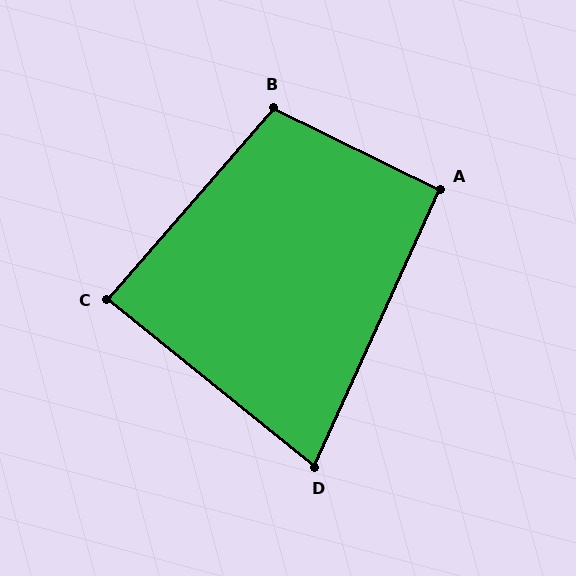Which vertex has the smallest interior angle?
D, at approximately 75 degrees.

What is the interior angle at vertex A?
Approximately 92 degrees (approximately right).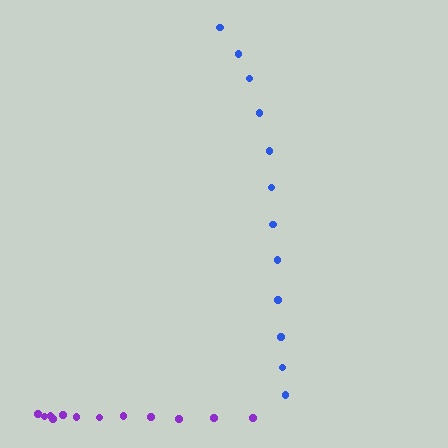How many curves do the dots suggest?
There are 2 distinct paths.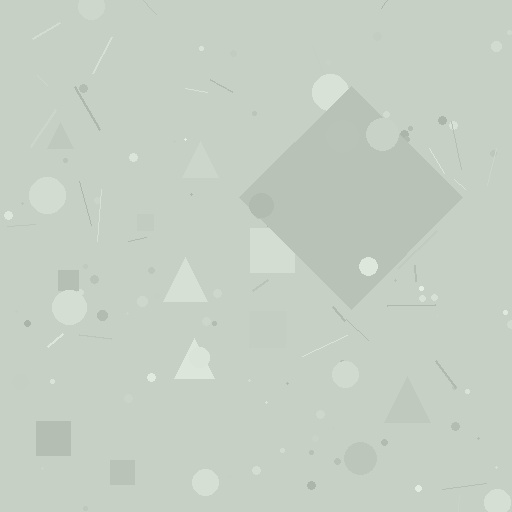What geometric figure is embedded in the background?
A diamond is embedded in the background.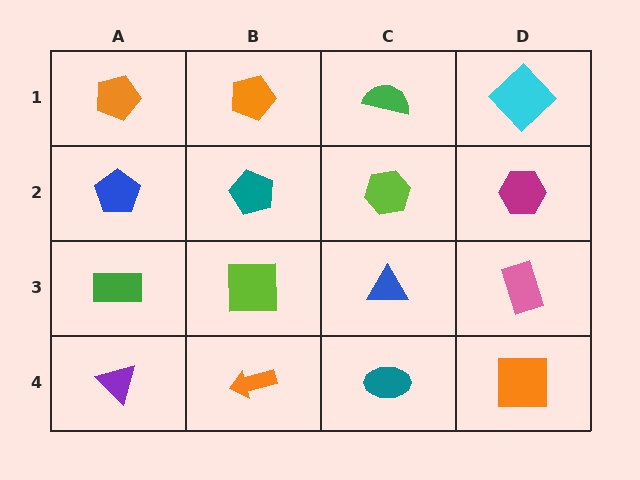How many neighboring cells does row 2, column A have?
3.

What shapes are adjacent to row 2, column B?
An orange pentagon (row 1, column B), a lime square (row 3, column B), a blue pentagon (row 2, column A), a lime hexagon (row 2, column C).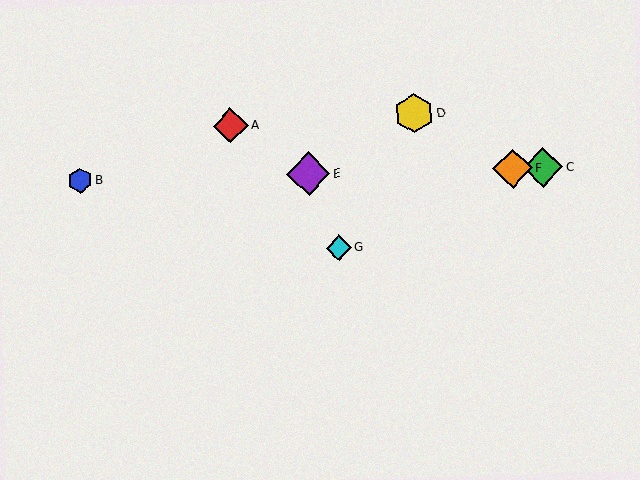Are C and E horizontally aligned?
Yes, both are at y≈168.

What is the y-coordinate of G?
Object G is at y≈248.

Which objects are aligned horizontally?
Objects B, C, E, F are aligned horizontally.